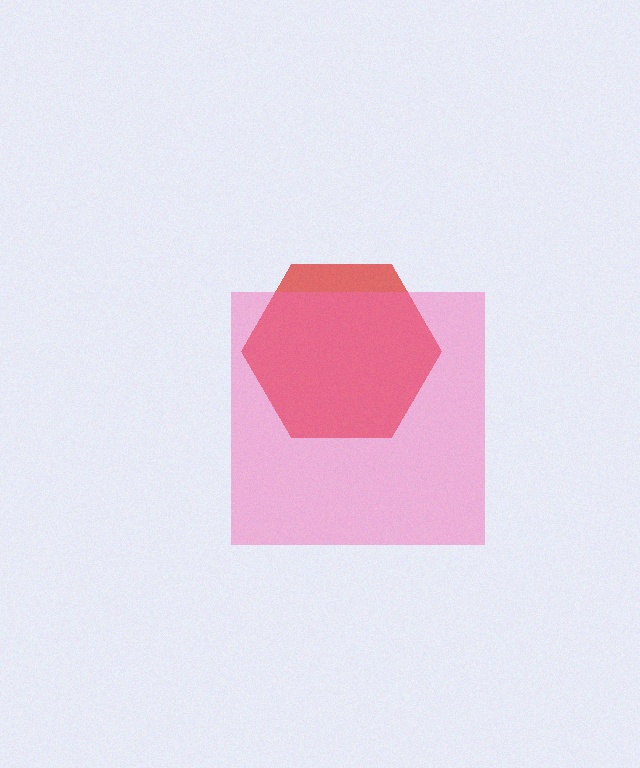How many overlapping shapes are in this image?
There are 2 overlapping shapes in the image.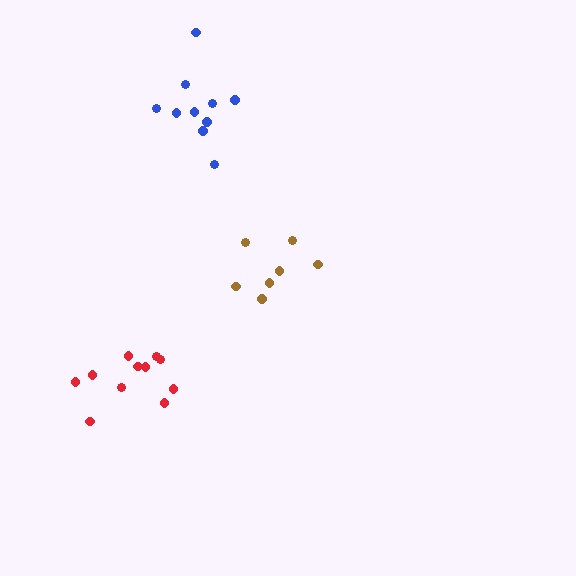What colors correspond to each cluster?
The clusters are colored: brown, red, blue.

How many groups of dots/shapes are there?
There are 3 groups.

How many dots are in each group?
Group 1: 7 dots, Group 2: 11 dots, Group 3: 10 dots (28 total).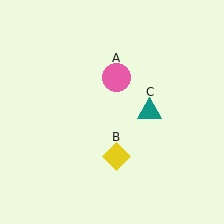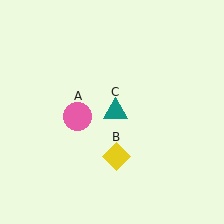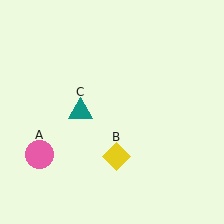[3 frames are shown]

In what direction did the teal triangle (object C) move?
The teal triangle (object C) moved left.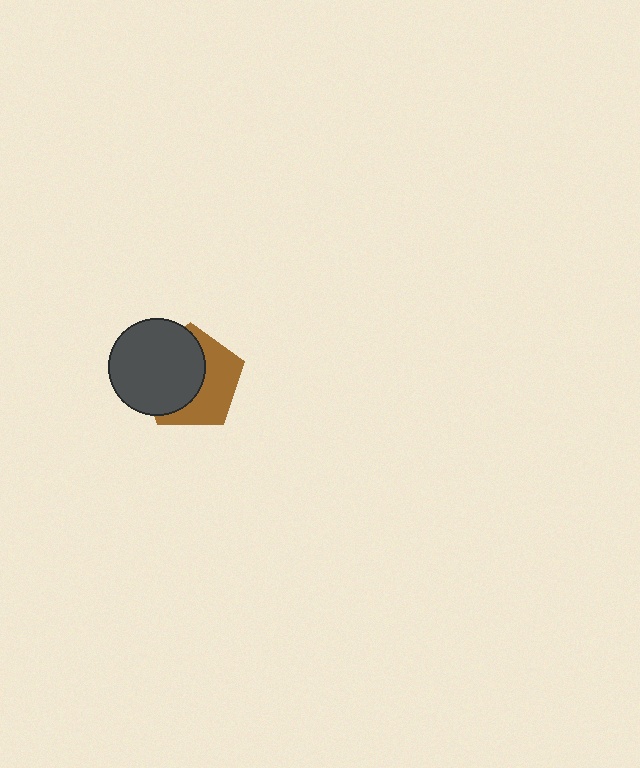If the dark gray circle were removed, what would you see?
You would see the complete brown pentagon.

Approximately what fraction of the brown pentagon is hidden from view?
Roughly 53% of the brown pentagon is hidden behind the dark gray circle.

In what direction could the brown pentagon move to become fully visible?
The brown pentagon could move right. That would shift it out from behind the dark gray circle entirely.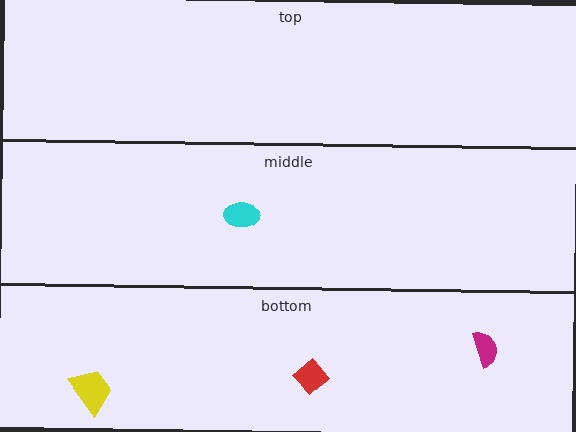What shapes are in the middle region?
The cyan ellipse.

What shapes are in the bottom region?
The yellow trapezoid, the red diamond, the magenta semicircle.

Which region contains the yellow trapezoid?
The bottom region.